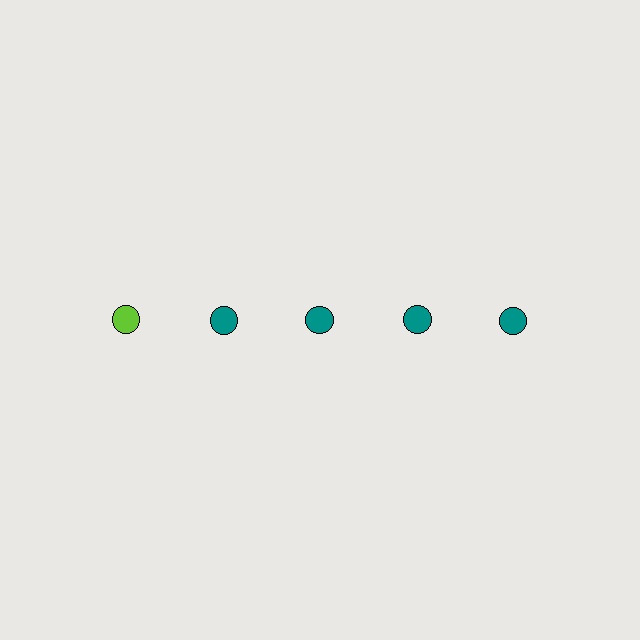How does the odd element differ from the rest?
It has a different color: lime instead of teal.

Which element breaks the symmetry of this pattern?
The lime circle in the top row, leftmost column breaks the symmetry. All other shapes are teal circles.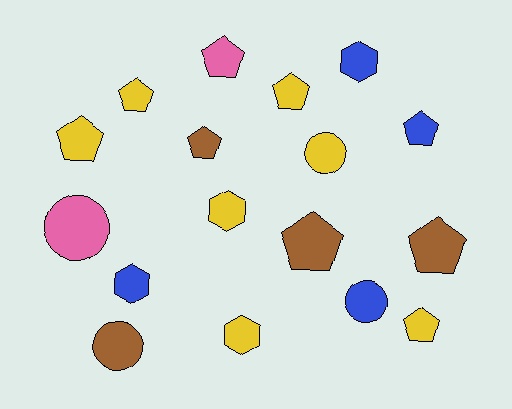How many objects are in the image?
There are 17 objects.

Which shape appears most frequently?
Pentagon, with 9 objects.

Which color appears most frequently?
Yellow, with 7 objects.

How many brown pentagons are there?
There are 3 brown pentagons.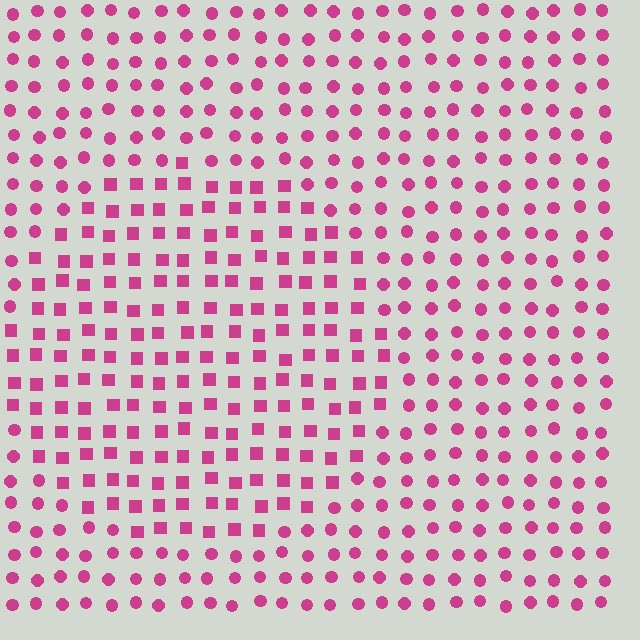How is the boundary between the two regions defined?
The boundary is defined by a change in element shape: squares inside vs. circles outside. All elements share the same color and spacing.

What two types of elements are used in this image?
The image uses squares inside the circle region and circles outside it.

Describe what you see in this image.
The image is filled with small magenta elements arranged in a uniform grid. A circle-shaped region contains squares, while the surrounding area contains circles. The boundary is defined purely by the change in element shape.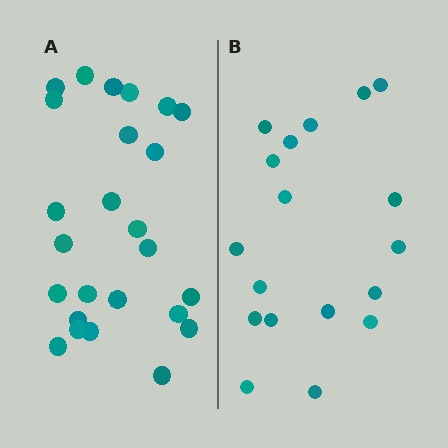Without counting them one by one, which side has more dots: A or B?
Region A (the left region) has more dots.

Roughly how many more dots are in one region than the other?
Region A has roughly 8 or so more dots than region B.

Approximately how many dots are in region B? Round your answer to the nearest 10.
About 20 dots. (The exact count is 18, which rounds to 20.)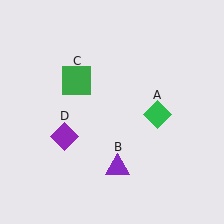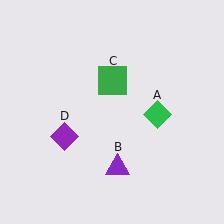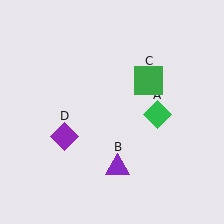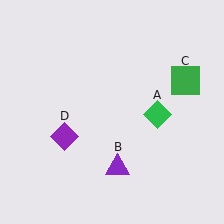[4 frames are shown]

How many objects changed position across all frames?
1 object changed position: green square (object C).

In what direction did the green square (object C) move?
The green square (object C) moved right.